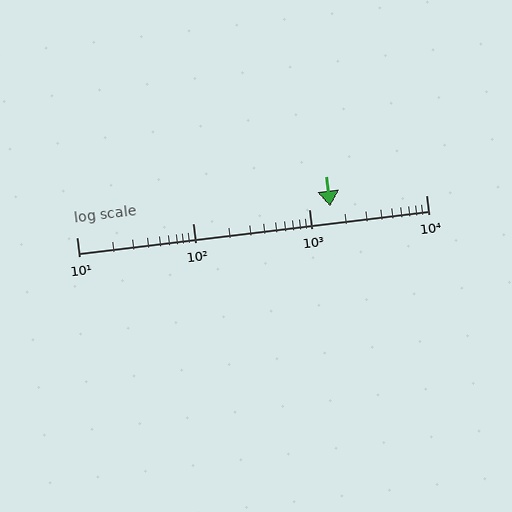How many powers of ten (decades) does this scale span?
The scale spans 3 decades, from 10 to 10000.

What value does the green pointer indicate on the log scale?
The pointer indicates approximately 1500.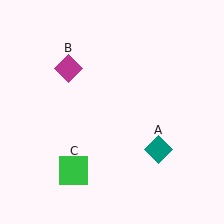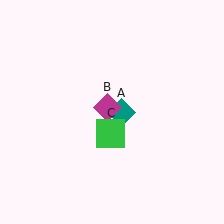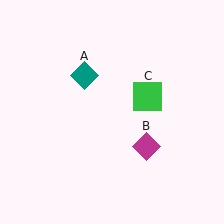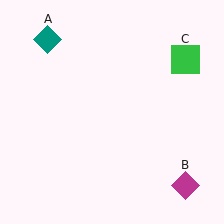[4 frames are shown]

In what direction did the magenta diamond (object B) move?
The magenta diamond (object B) moved down and to the right.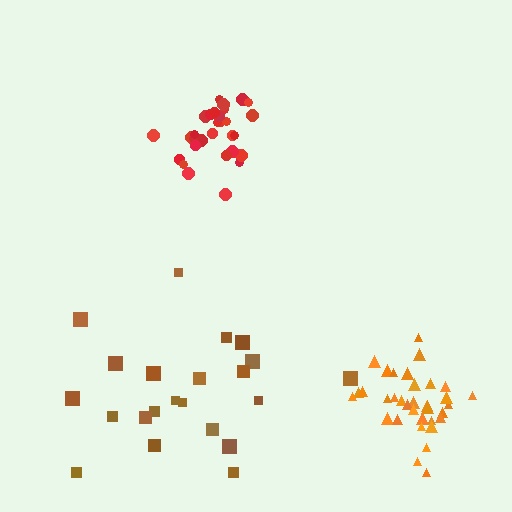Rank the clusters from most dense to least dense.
red, orange, brown.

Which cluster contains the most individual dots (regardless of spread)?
Orange (35).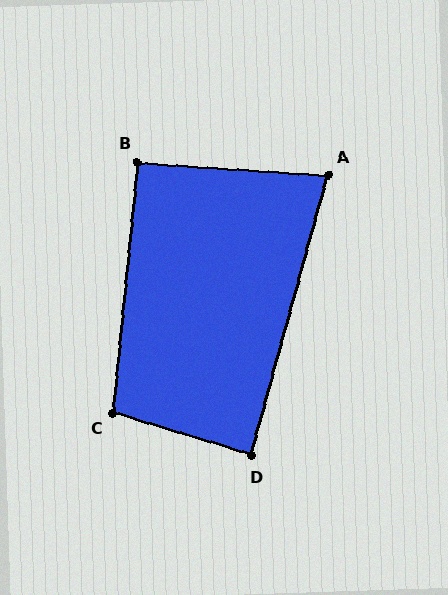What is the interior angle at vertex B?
Approximately 92 degrees (approximately right).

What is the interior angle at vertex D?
Approximately 88 degrees (approximately right).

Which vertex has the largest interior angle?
C, at approximately 101 degrees.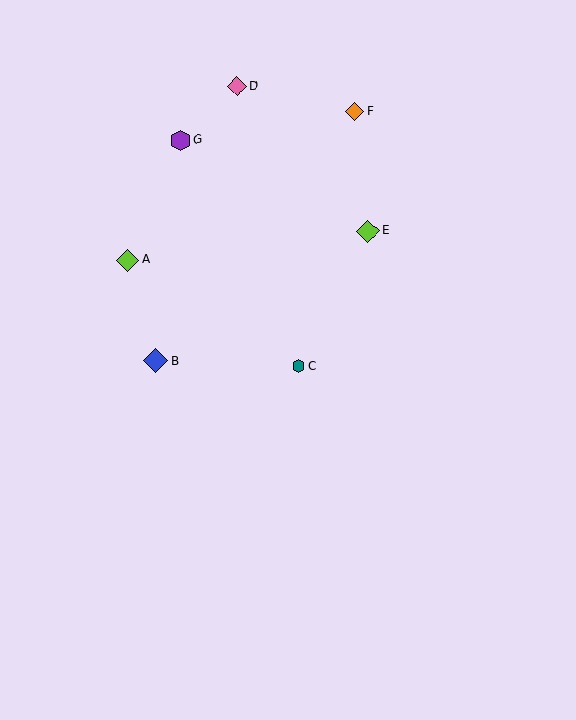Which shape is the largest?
The blue diamond (labeled B) is the largest.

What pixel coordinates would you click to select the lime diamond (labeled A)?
Click at (128, 260) to select the lime diamond A.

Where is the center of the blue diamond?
The center of the blue diamond is at (155, 361).